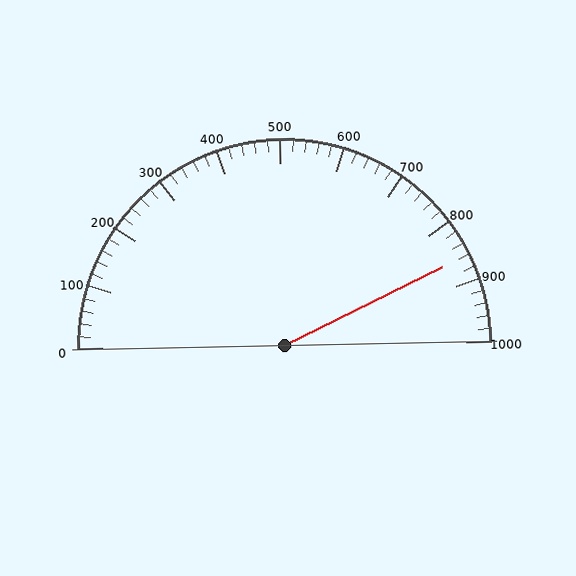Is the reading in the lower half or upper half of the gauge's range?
The reading is in the upper half of the range (0 to 1000).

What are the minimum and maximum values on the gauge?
The gauge ranges from 0 to 1000.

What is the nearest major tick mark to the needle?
The nearest major tick mark is 900.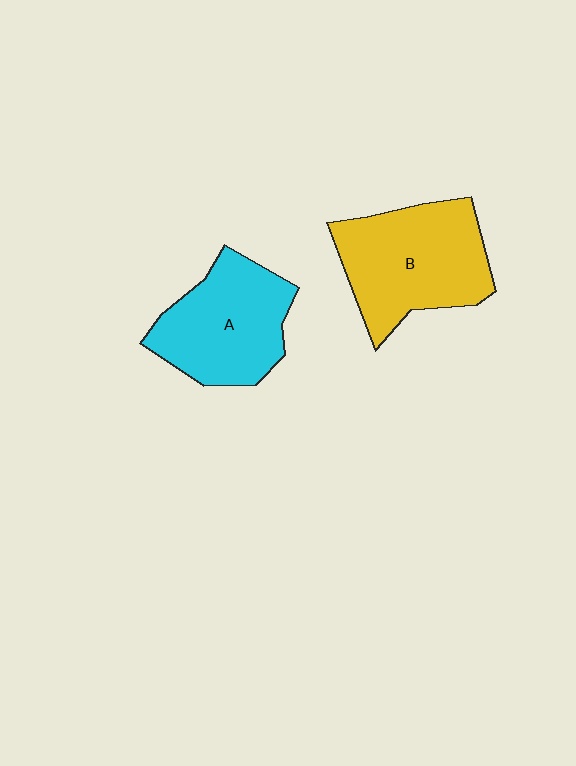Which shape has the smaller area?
Shape A (cyan).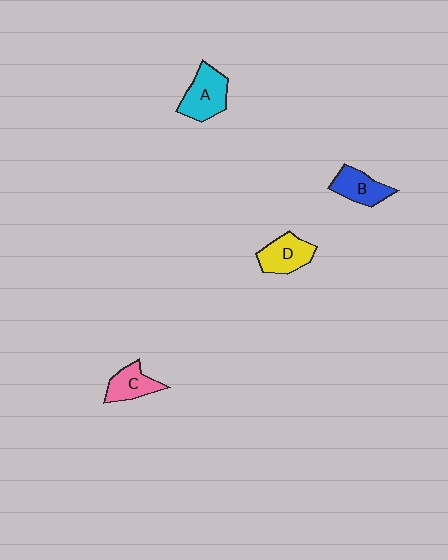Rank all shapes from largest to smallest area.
From largest to smallest: A (cyan), D (yellow), B (blue), C (pink).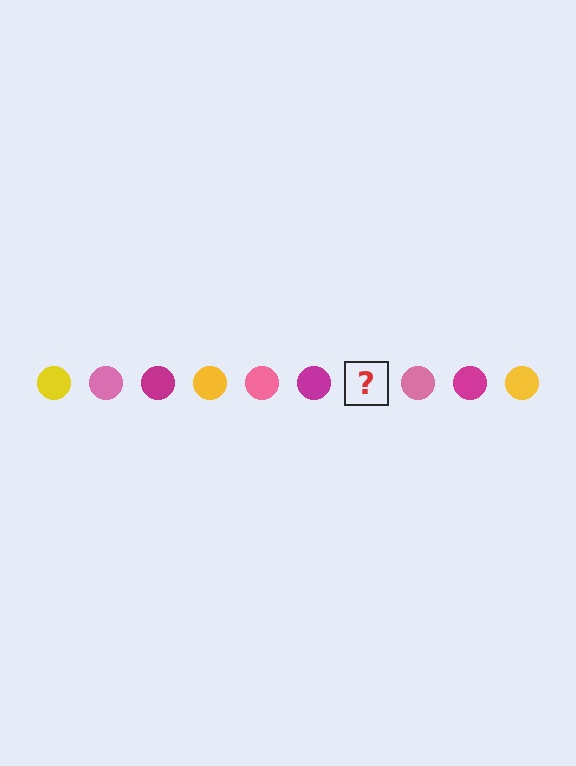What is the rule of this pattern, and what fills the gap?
The rule is that the pattern cycles through yellow, pink, magenta circles. The gap should be filled with a yellow circle.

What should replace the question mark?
The question mark should be replaced with a yellow circle.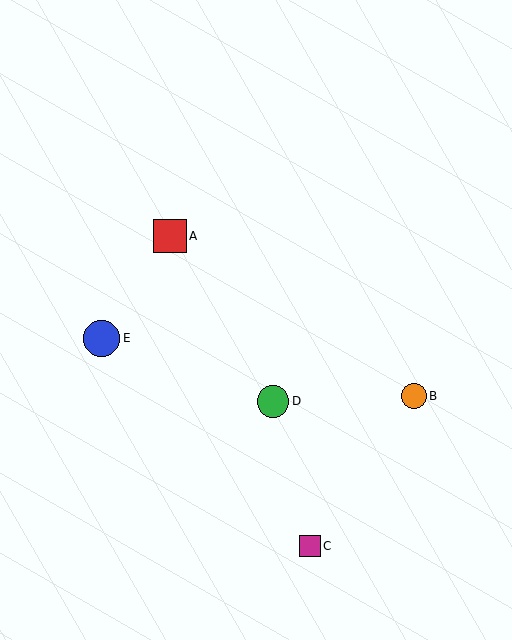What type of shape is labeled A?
Shape A is a red square.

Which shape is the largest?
The blue circle (labeled E) is the largest.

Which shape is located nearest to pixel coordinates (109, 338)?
The blue circle (labeled E) at (102, 338) is nearest to that location.